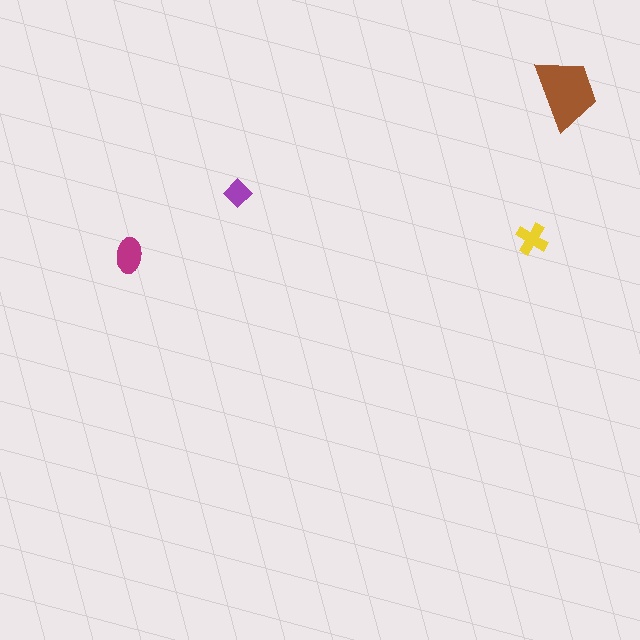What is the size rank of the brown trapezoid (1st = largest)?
1st.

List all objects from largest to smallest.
The brown trapezoid, the magenta ellipse, the yellow cross, the purple diamond.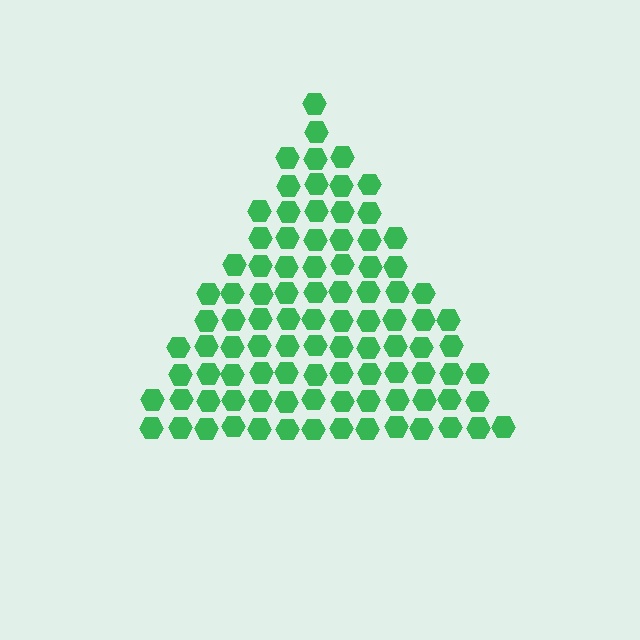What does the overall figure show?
The overall figure shows a triangle.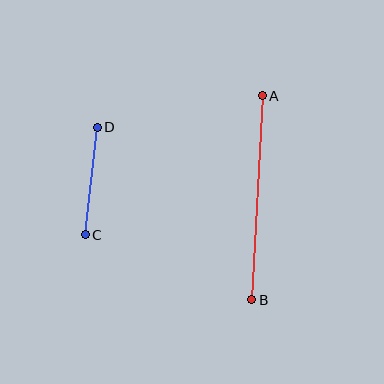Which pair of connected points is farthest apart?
Points A and B are farthest apart.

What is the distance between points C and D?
The distance is approximately 108 pixels.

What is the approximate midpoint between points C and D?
The midpoint is at approximately (91, 181) pixels.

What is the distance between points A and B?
The distance is approximately 204 pixels.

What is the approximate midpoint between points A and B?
The midpoint is at approximately (257, 198) pixels.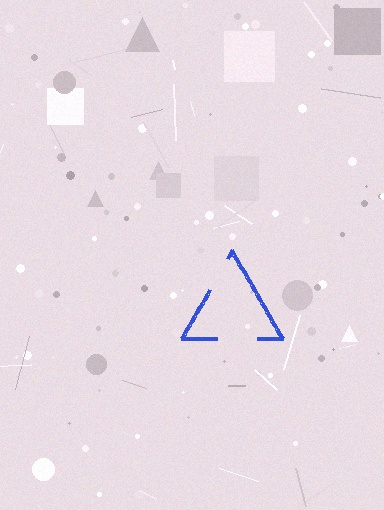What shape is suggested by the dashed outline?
The dashed outline suggests a triangle.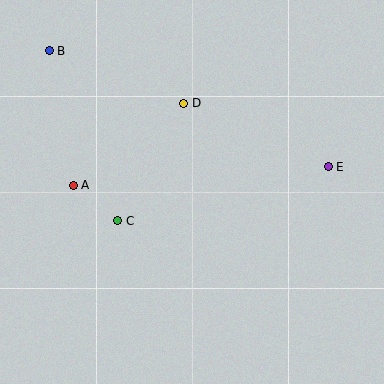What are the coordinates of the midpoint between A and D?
The midpoint between A and D is at (128, 144).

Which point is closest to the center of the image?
Point C at (118, 221) is closest to the center.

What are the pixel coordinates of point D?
Point D is at (184, 103).